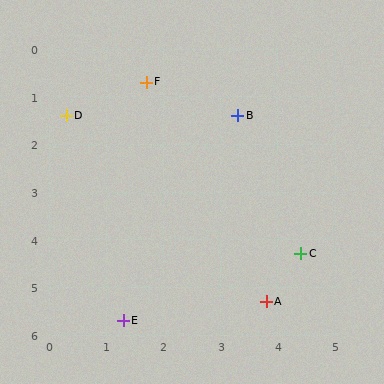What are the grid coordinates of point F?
Point F is at approximately (1.7, 0.7).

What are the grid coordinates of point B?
Point B is at approximately (3.3, 1.4).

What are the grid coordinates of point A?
Point A is at approximately (3.8, 5.3).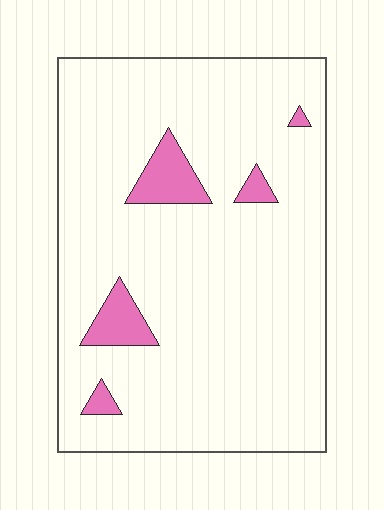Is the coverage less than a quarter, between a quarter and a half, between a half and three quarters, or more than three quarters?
Less than a quarter.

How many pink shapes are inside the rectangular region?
5.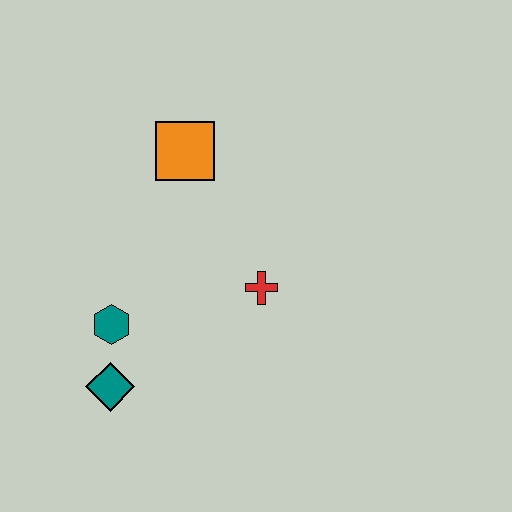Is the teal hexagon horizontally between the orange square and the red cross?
No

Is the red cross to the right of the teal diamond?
Yes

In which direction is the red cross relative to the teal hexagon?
The red cross is to the right of the teal hexagon.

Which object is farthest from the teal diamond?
The orange square is farthest from the teal diamond.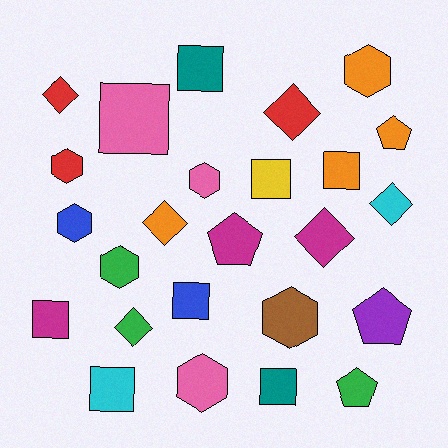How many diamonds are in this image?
There are 6 diamonds.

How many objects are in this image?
There are 25 objects.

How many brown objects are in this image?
There is 1 brown object.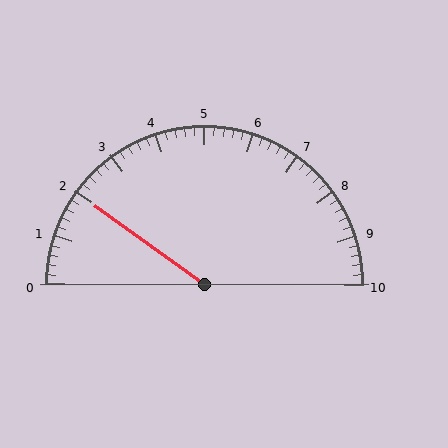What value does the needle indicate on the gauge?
The needle indicates approximately 2.0.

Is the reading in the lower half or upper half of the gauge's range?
The reading is in the lower half of the range (0 to 10).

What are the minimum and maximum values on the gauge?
The gauge ranges from 0 to 10.